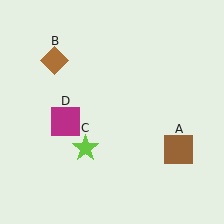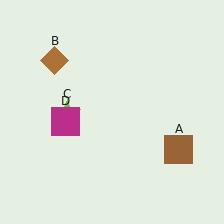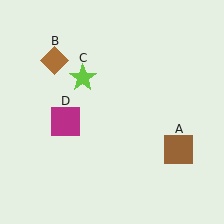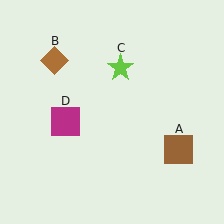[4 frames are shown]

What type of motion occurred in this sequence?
The lime star (object C) rotated clockwise around the center of the scene.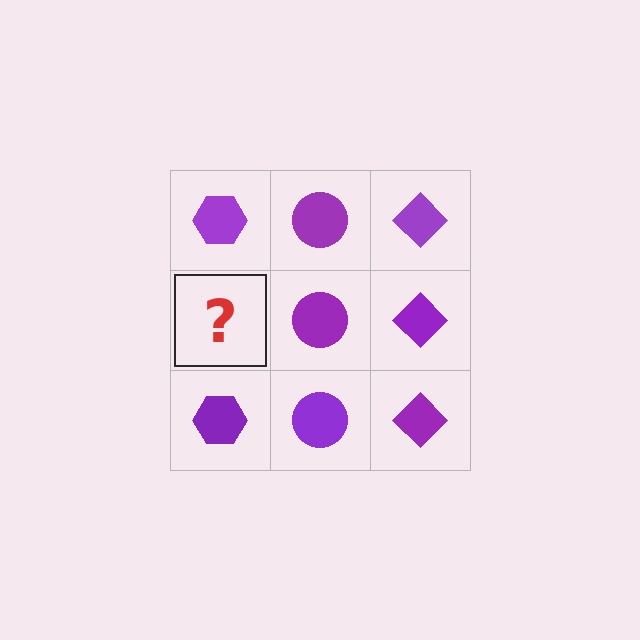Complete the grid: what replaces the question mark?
The question mark should be replaced with a purple hexagon.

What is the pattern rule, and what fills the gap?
The rule is that each column has a consistent shape. The gap should be filled with a purple hexagon.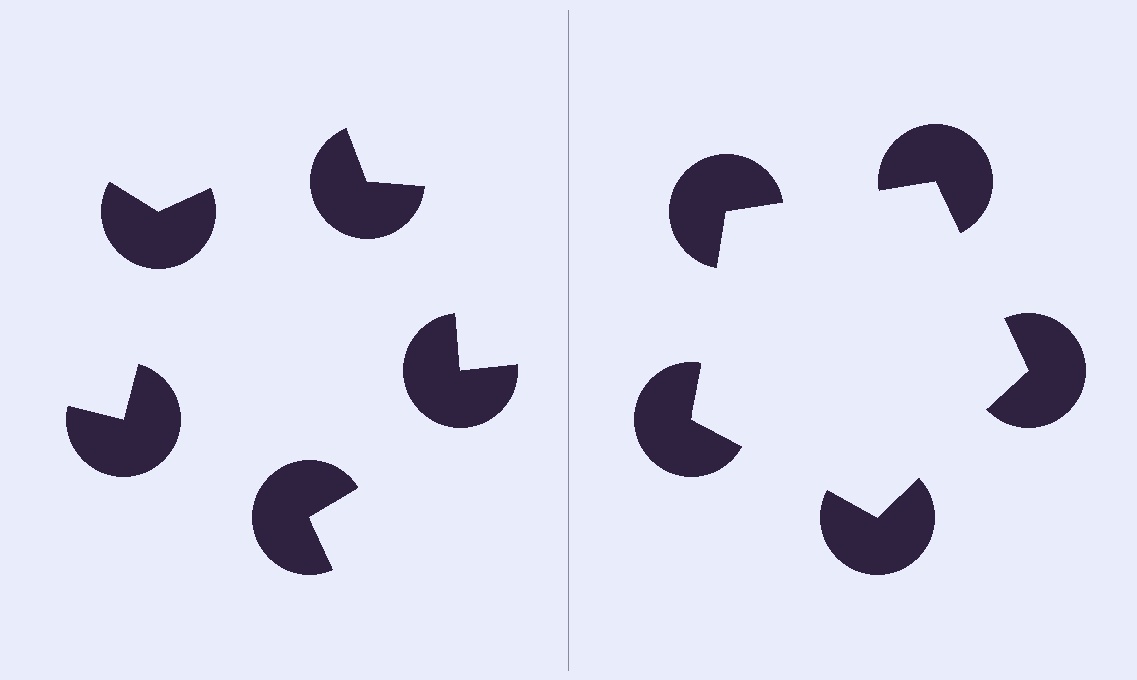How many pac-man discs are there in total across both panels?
10 — 5 on each side.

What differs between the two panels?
The pac-man discs are positioned identically on both sides; only the wedge orientations differ. On the right they align to a pentagon; on the left they are misaligned.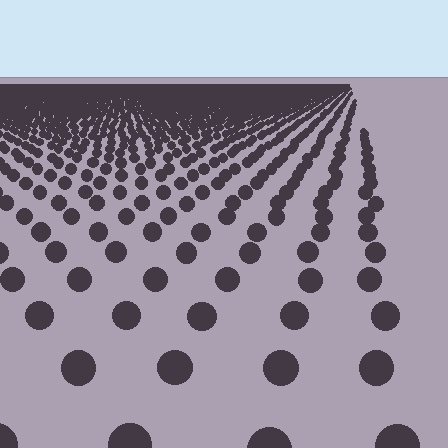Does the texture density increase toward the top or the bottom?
Density increases toward the top.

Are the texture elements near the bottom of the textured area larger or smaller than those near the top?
Larger. Near the bottom, elements are closer to the viewer and appear at a bigger on-screen size.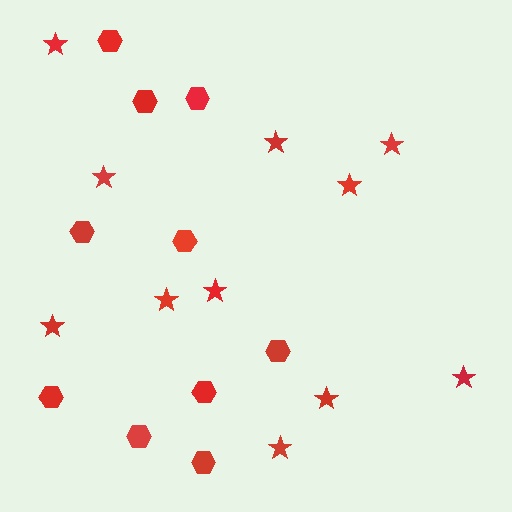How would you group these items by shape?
There are 2 groups: one group of hexagons (10) and one group of stars (11).